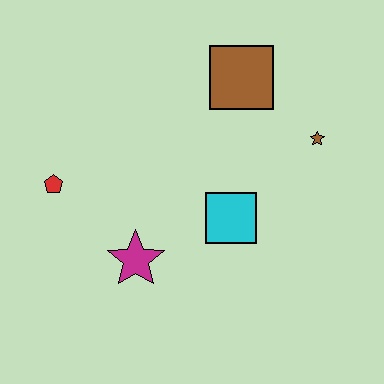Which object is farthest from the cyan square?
The red pentagon is farthest from the cyan square.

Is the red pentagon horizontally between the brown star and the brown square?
No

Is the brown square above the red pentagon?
Yes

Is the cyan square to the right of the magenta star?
Yes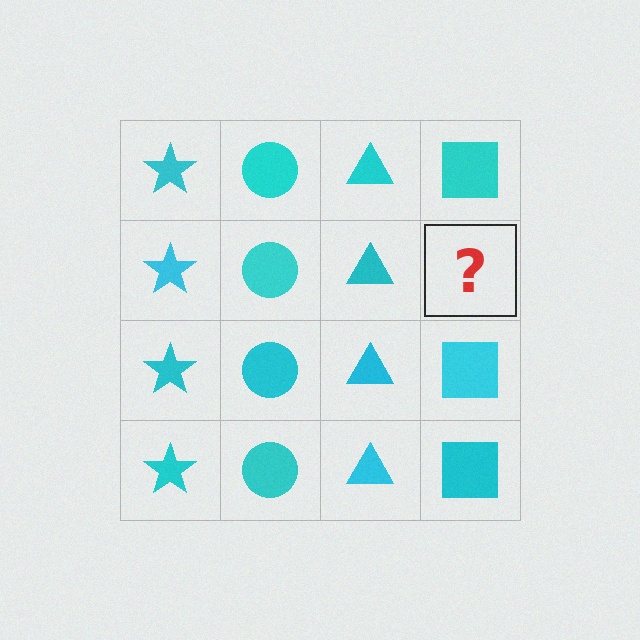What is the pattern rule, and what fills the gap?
The rule is that each column has a consistent shape. The gap should be filled with a cyan square.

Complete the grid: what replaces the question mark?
The question mark should be replaced with a cyan square.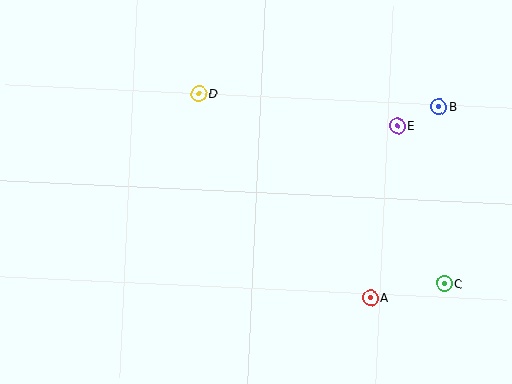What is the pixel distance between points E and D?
The distance between E and D is 201 pixels.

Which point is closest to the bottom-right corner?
Point C is closest to the bottom-right corner.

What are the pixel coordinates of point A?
Point A is at (371, 298).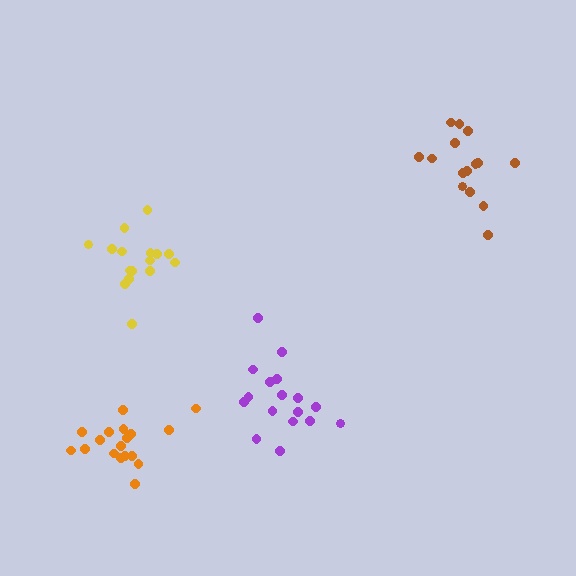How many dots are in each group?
Group 1: 16 dots, Group 2: 17 dots, Group 3: 18 dots, Group 4: 15 dots (66 total).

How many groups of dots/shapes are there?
There are 4 groups.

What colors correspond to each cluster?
The clusters are colored: yellow, purple, orange, brown.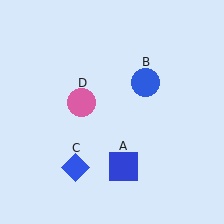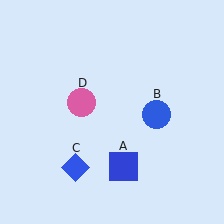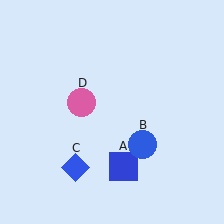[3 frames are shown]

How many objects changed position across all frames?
1 object changed position: blue circle (object B).